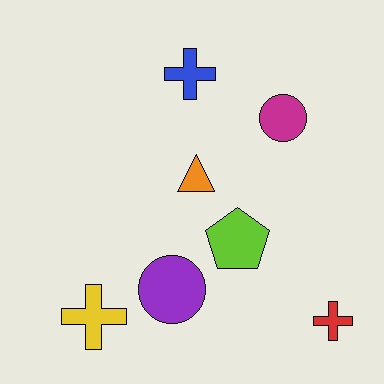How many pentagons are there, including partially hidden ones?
There is 1 pentagon.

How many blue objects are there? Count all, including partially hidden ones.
There is 1 blue object.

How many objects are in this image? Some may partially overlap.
There are 7 objects.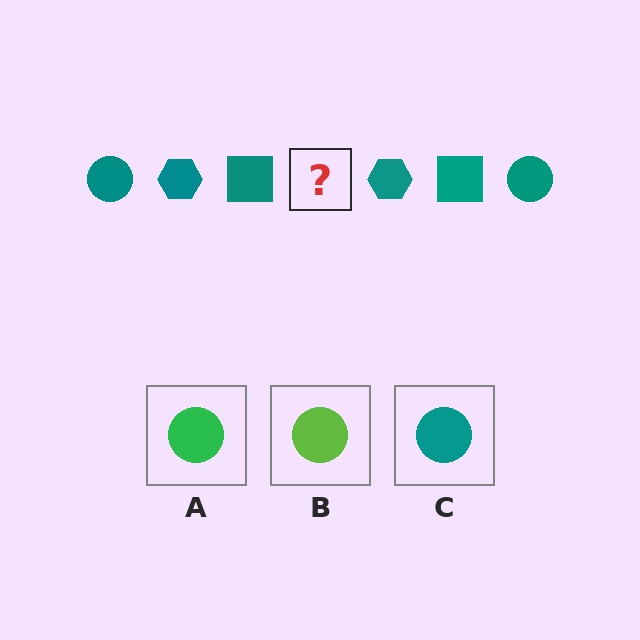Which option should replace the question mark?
Option C.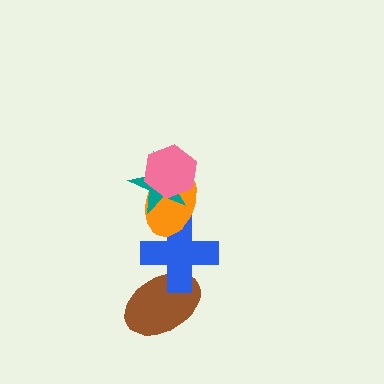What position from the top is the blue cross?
The blue cross is 4th from the top.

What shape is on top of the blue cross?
The orange ellipse is on top of the blue cross.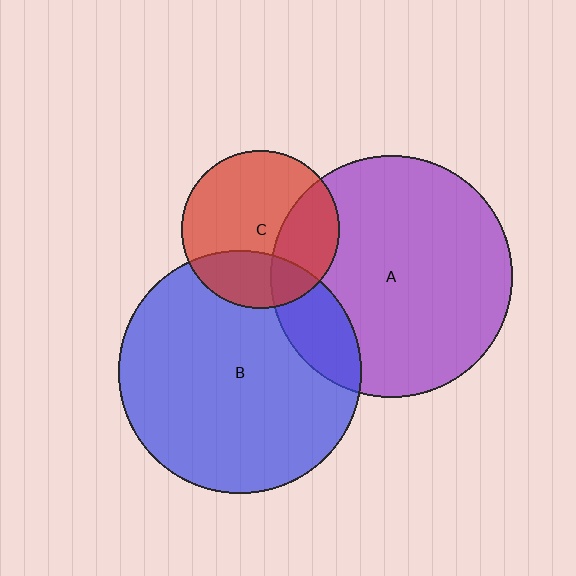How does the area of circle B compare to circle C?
Approximately 2.4 times.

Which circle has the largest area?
Circle B (blue).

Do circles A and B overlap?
Yes.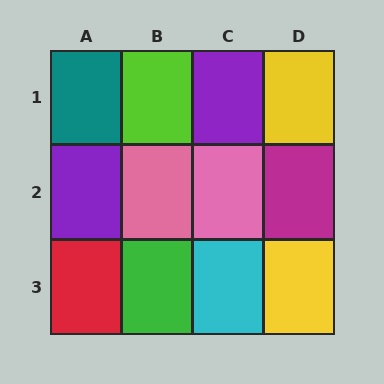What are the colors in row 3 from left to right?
Red, green, cyan, yellow.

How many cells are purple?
2 cells are purple.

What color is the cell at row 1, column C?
Purple.